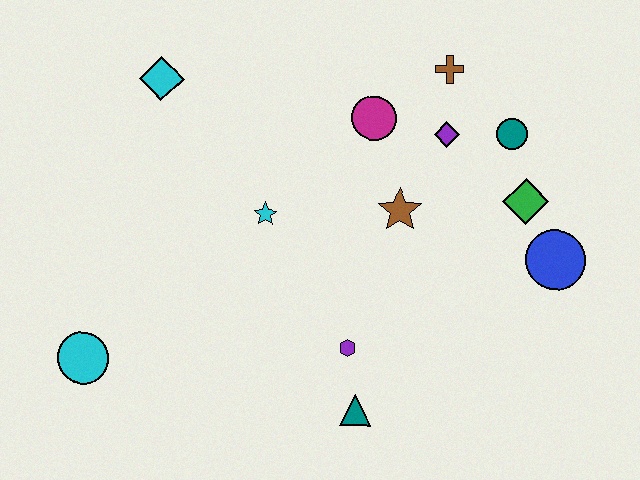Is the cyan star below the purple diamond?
Yes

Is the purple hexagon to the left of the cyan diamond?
No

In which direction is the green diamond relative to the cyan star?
The green diamond is to the right of the cyan star.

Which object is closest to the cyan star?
The brown star is closest to the cyan star.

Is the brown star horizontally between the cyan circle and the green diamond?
Yes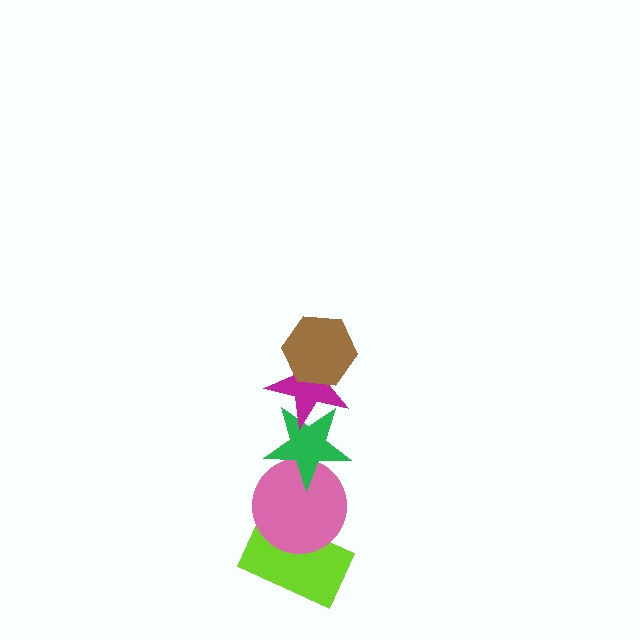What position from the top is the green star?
The green star is 3rd from the top.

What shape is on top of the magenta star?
The brown hexagon is on top of the magenta star.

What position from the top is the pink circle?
The pink circle is 4th from the top.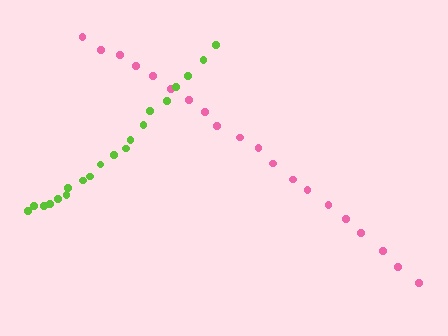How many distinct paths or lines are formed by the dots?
There are 2 distinct paths.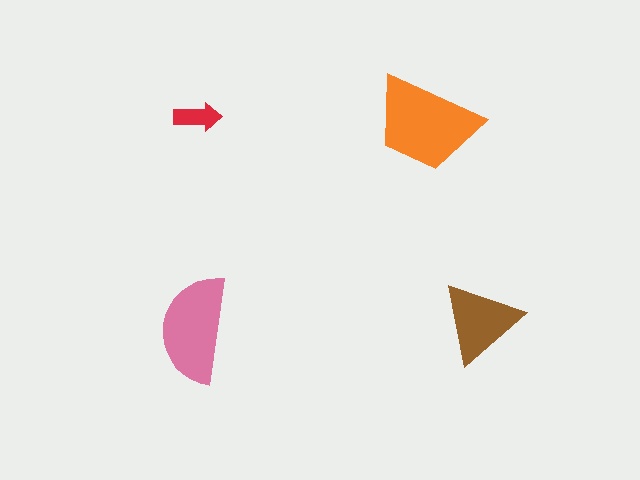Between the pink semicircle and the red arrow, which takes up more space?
The pink semicircle.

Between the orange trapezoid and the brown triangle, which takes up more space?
The orange trapezoid.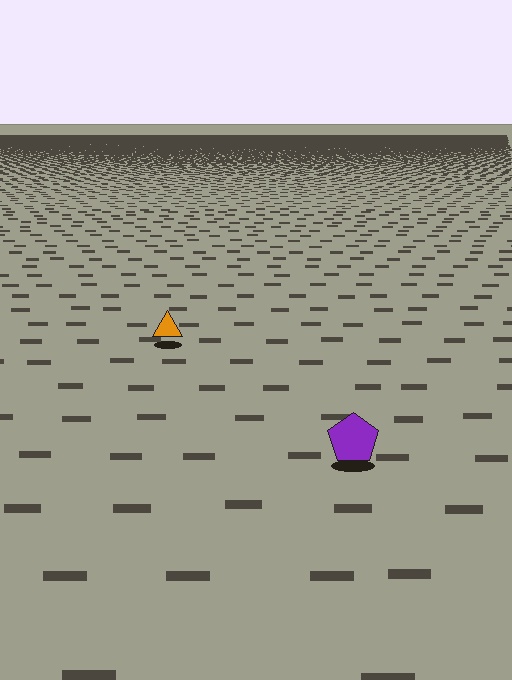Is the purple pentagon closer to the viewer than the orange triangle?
Yes. The purple pentagon is closer — you can tell from the texture gradient: the ground texture is coarser near it.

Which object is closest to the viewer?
The purple pentagon is closest. The texture marks near it are larger and more spread out.